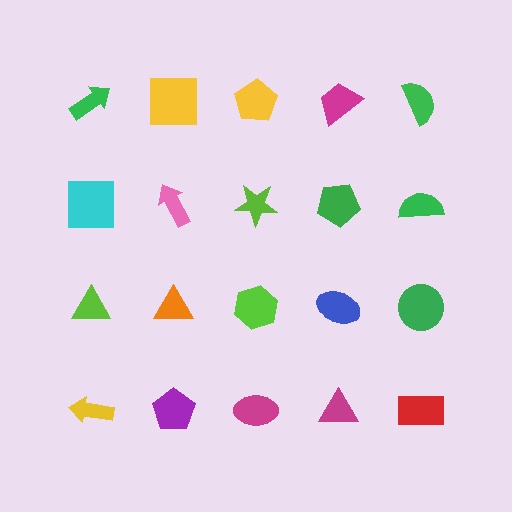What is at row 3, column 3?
A lime hexagon.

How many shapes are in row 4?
5 shapes.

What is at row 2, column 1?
A cyan square.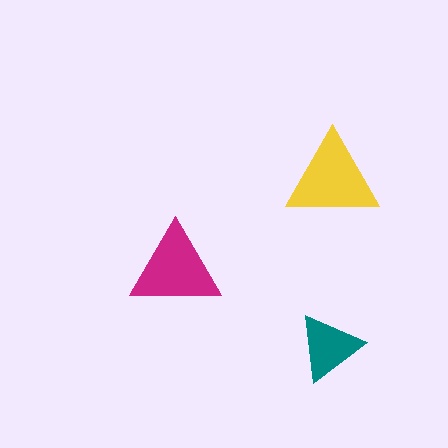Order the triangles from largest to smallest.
the yellow one, the magenta one, the teal one.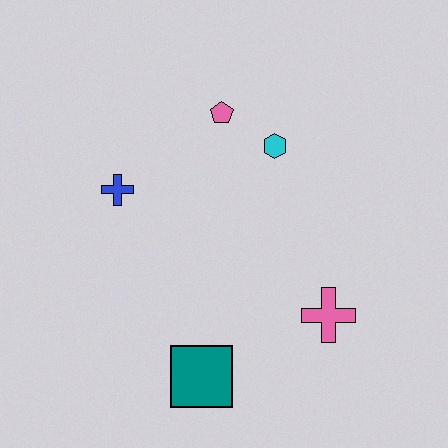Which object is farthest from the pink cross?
The blue cross is farthest from the pink cross.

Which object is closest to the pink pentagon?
The cyan hexagon is closest to the pink pentagon.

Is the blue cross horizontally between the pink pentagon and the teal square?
No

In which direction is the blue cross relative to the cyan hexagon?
The blue cross is to the left of the cyan hexagon.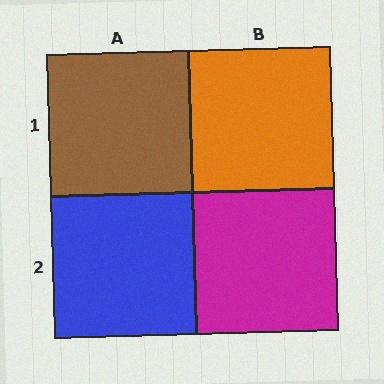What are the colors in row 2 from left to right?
Blue, magenta.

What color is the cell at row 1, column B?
Orange.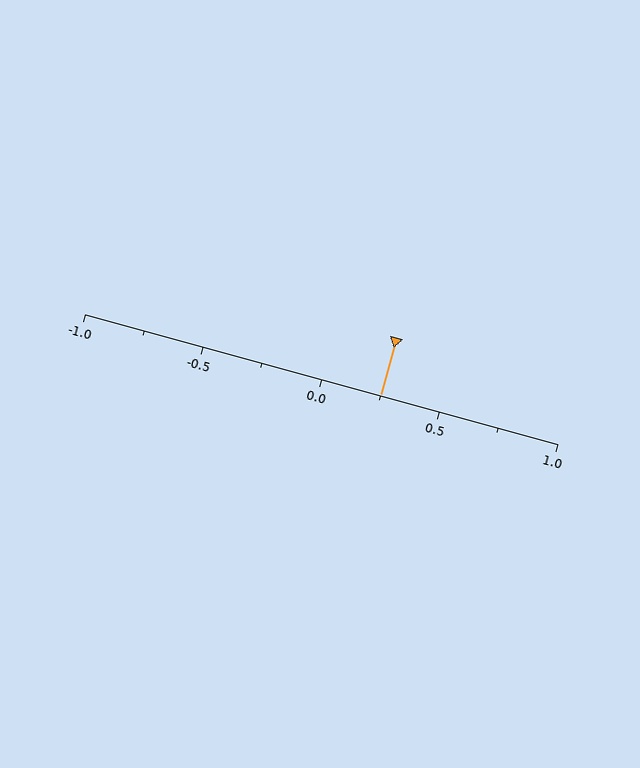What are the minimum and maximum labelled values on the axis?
The axis runs from -1.0 to 1.0.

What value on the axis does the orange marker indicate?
The marker indicates approximately 0.25.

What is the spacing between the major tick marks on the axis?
The major ticks are spaced 0.5 apart.